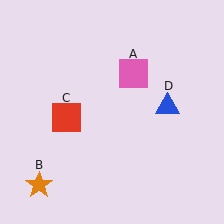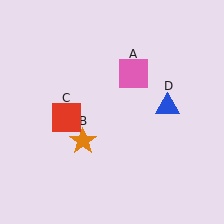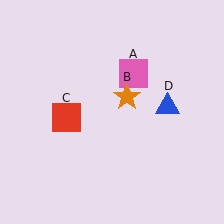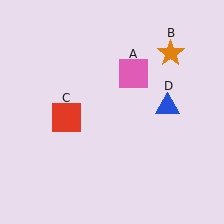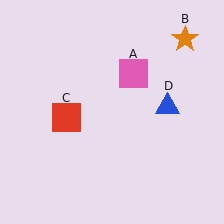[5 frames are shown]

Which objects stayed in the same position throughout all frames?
Pink square (object A) and red square (object C) and blue triangle (object D) remained stationary.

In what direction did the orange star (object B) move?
The orange star (object B) moved up and to the right.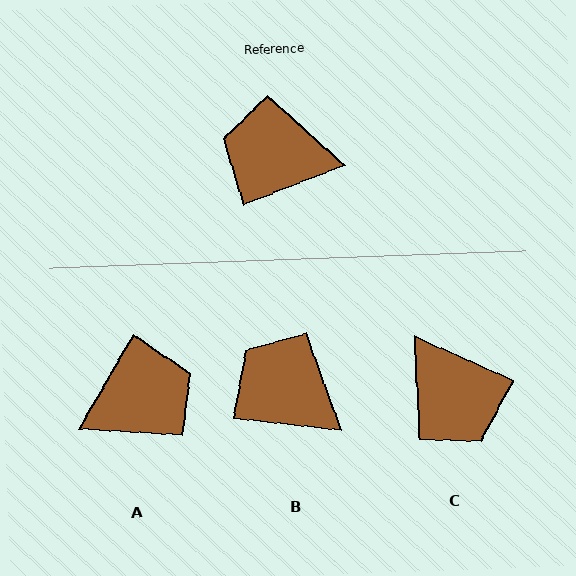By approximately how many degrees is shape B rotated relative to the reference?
Approximately 28 degrees clockwise.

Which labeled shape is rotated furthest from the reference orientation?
A, about 141 degrees away.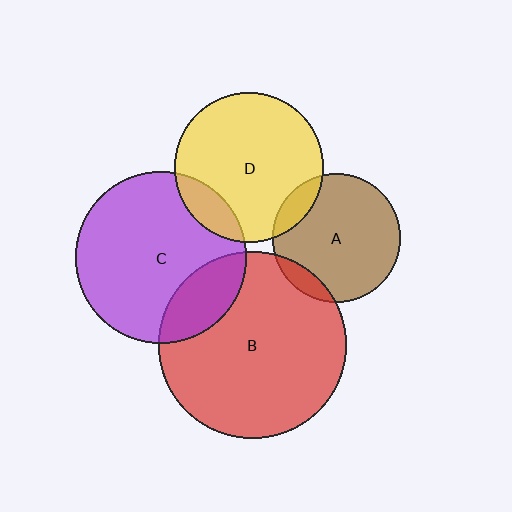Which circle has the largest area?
Circle B (red).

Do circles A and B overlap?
Yes.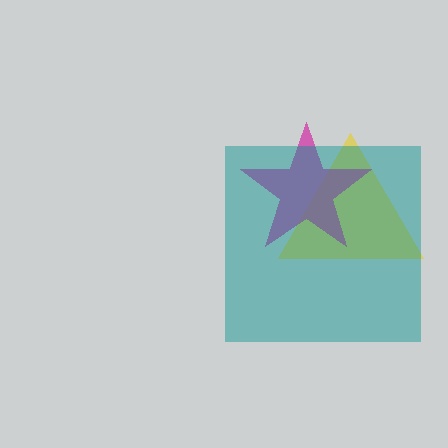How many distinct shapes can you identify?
There are 3 distinct shapes: a yellow triangle, a magenta star, a teal square.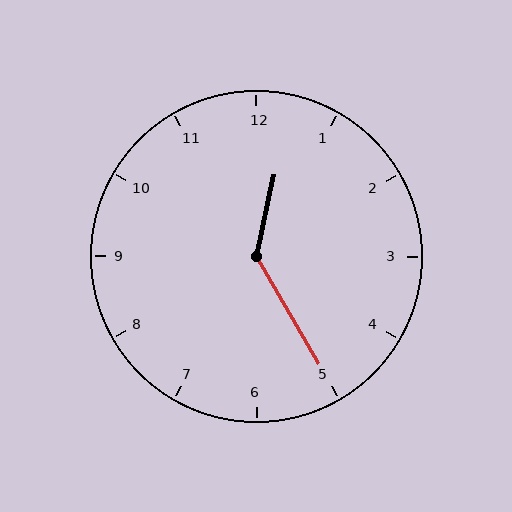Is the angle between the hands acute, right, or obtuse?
It is obtuse.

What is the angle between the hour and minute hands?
Approximately 138 degrees.